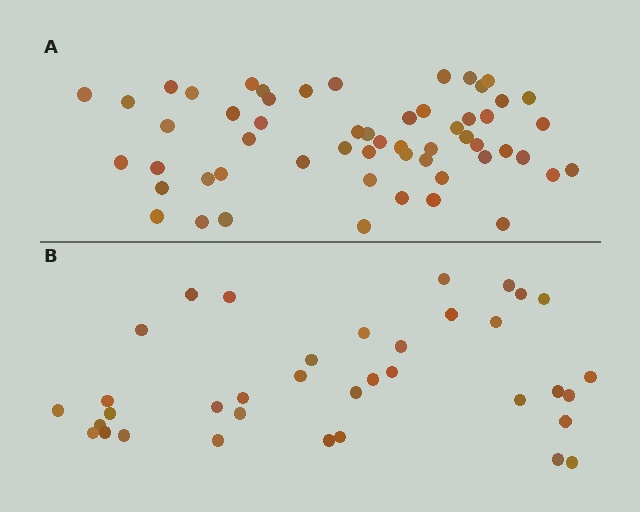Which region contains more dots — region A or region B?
Region A (the top region) has more dots.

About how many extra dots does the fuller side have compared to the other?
Region A has approximately 20 more dots than region B.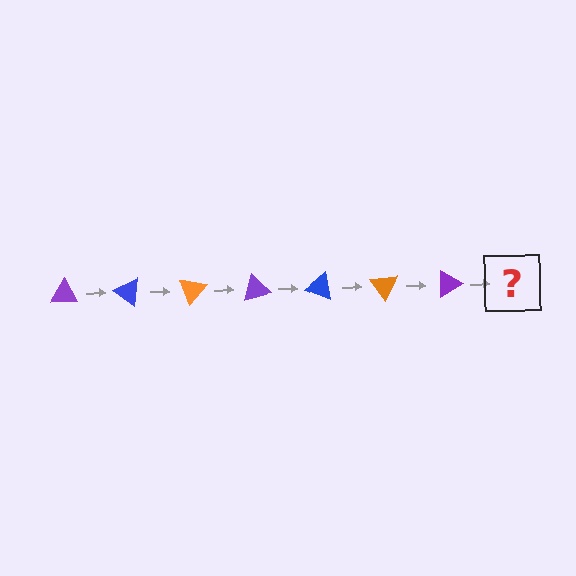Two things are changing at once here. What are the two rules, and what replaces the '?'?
The two rules are that it rotates 35 degrees each step and the color cycles through purple, blue, and orange. The '?' should be a blue triangle, rotated 245 degrees from the start.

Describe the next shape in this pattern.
It should be a blue triangle, rotated 245 degrees from the start.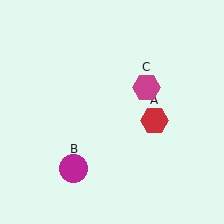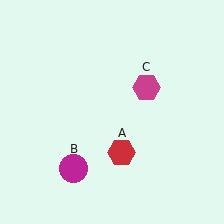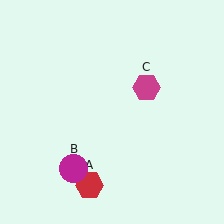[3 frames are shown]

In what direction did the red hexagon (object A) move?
The red hexagon (object A) moved down and to the left.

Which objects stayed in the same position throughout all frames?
Magenta circle (object B) and magenta hexagon (object C) remained stationary.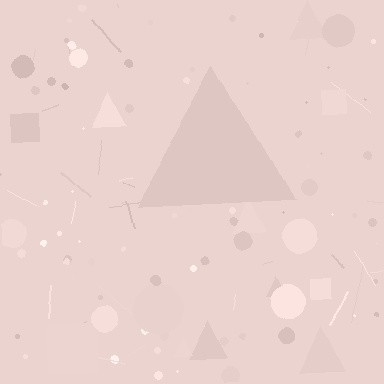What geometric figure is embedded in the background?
A triangle is embedded in the background.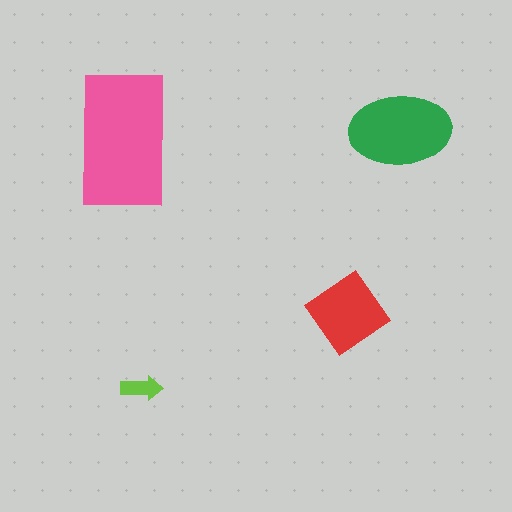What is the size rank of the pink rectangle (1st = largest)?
1st.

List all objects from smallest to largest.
The lime arrow, the red diamond, the green ellipse, the pink rectangle.